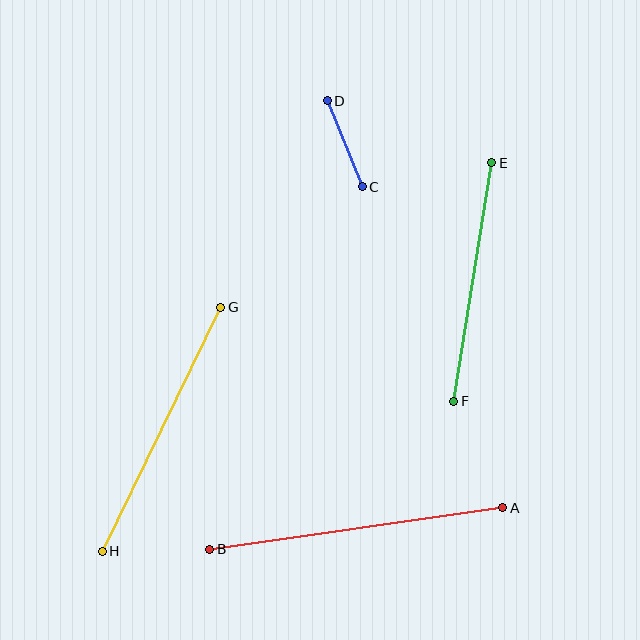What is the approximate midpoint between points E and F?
The midpoint is at approximately (473, 282) pixels.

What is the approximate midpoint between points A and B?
The midpoint is at approximately (356, 528) pixels.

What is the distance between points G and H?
The distance is approximately 271 pixels.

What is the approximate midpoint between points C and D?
The midpoint is at approximately (345, 144) pixels.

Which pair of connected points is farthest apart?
Points A and B are farthest apart.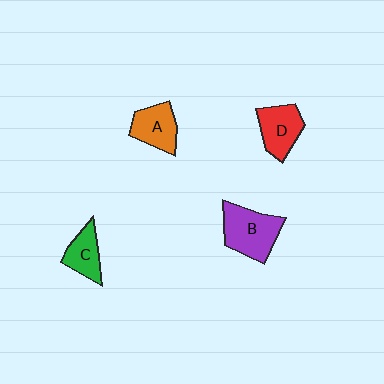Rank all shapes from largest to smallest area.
From largest to smallest: B (purple), D (red), A (orange), C (green).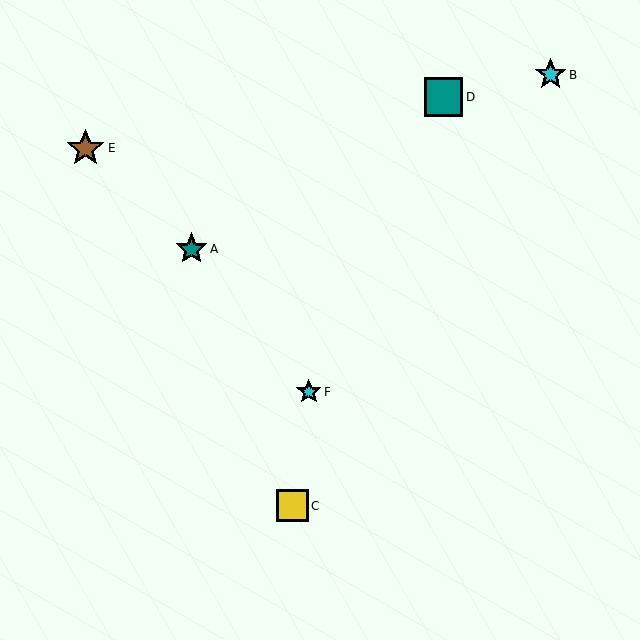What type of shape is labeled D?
Shape D is a teal square.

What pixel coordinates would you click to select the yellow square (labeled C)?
Click at (292, 506) to select the yellow square C.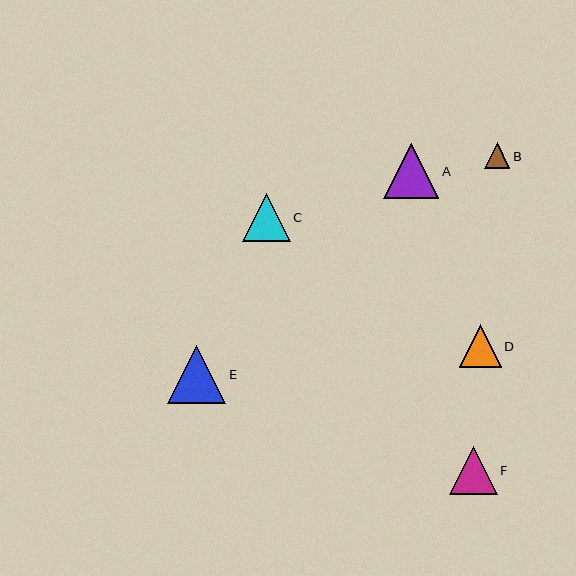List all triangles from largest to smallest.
From largest to smallest: E, A, F, C, D, B.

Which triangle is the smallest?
Triangle B is the smallest with a size of approximately 26 pixels.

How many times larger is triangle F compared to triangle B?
Triangle F is approximately 1.9 times the size of triangle B.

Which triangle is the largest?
Triangle E is the largest with a size of approximately 58 pixels.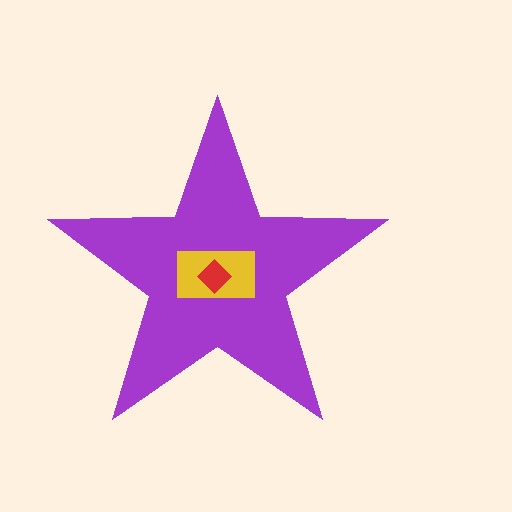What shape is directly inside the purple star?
The yellow rectangle.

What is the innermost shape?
The red diamond.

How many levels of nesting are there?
3.